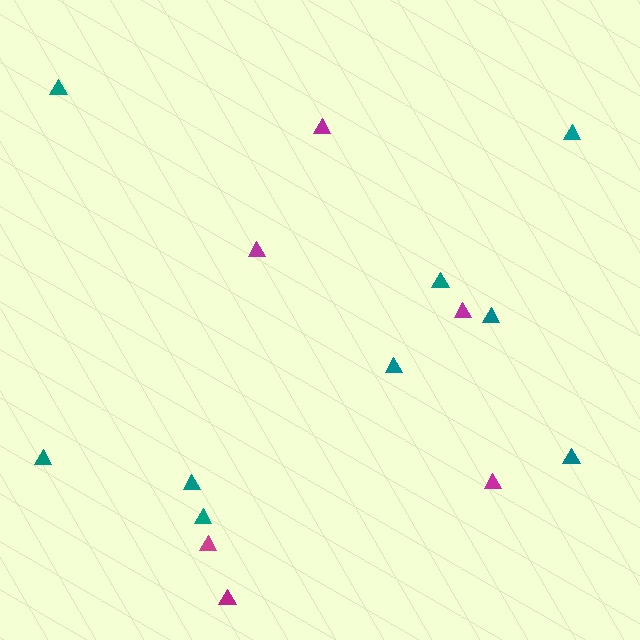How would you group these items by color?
There are 2 groups: one group of teal triangles (9) and one group of magenta triangles (6).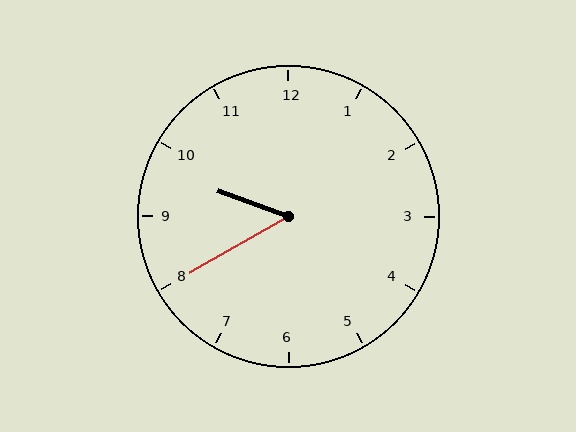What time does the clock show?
9:40.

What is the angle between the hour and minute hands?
Approximately 50 degrees.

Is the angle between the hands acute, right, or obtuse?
It is acute.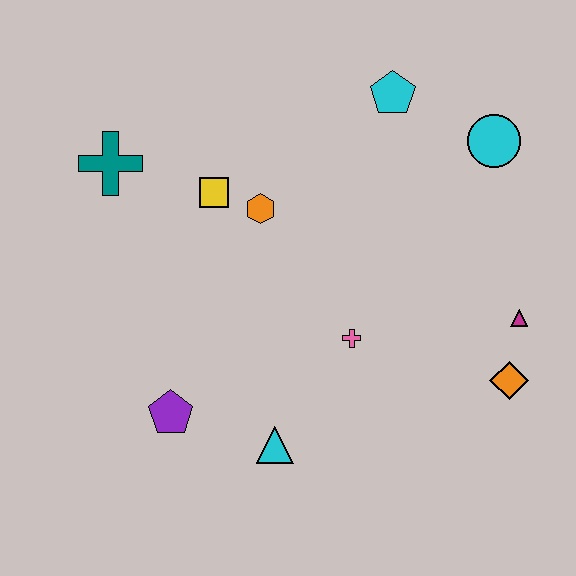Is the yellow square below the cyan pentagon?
Yes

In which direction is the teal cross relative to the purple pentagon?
The teal cross is above the purple pentagon.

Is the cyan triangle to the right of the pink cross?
No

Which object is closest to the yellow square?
The orange hexagon is closest to the yellow square.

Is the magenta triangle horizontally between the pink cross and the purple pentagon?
No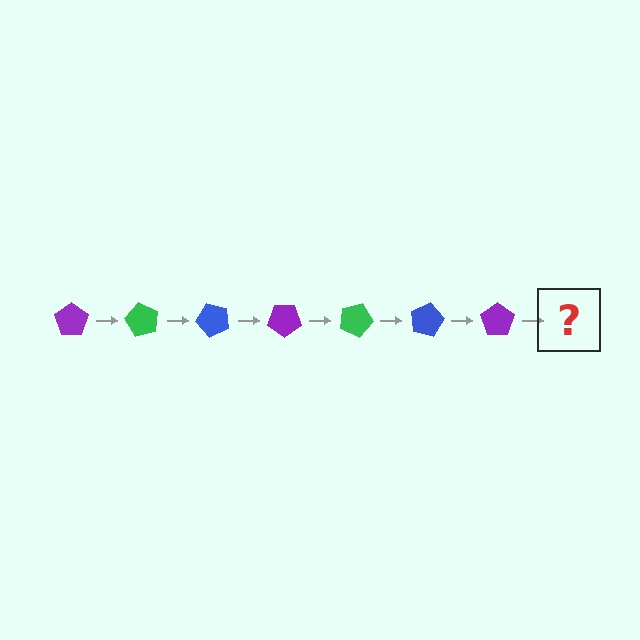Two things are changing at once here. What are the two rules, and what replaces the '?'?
The two rules are that it rotates 60 degrees each step and the color cycles through purple, green, and blue. The '?' should be a green pentagon, rotated 420 degrees from the start.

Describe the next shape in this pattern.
It should be a green pentagon, rotated 420 degrees from the start.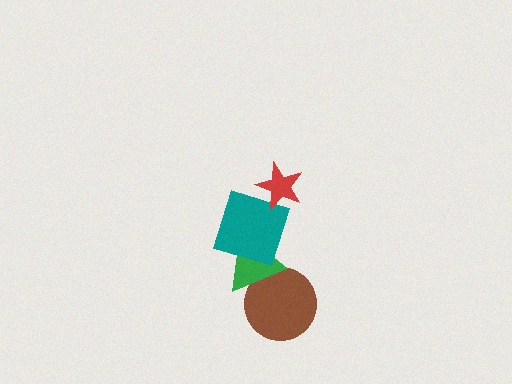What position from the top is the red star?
The red star is 1st from the top.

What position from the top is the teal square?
The teal square is 2nd from the top.